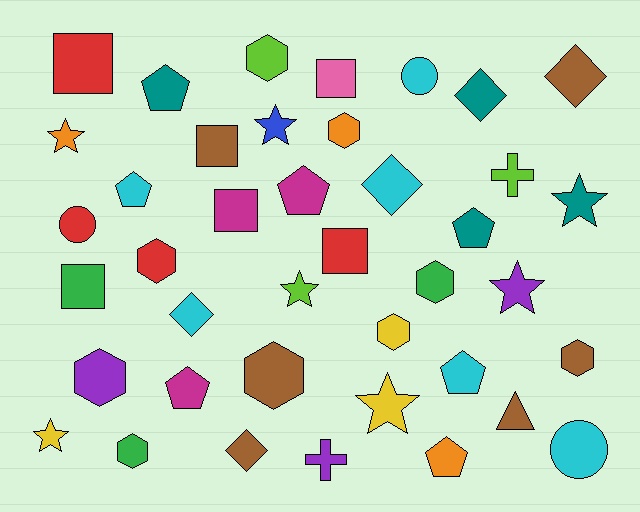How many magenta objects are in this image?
There are 3 magenta objects.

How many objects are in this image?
There are 40 objects.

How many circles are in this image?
There are 3 circles.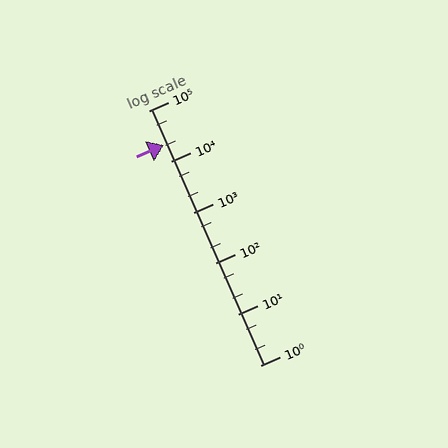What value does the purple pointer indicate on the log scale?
The pointer indicates approximately 21000.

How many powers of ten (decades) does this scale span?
The scale spans 5 decades, from 1 to 100000.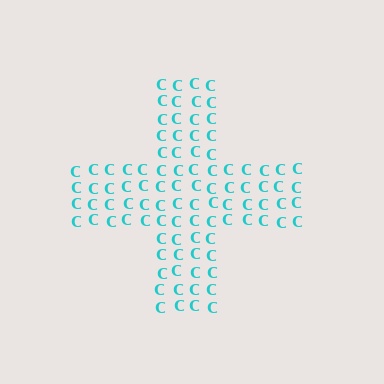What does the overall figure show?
The overall figure shows a cross.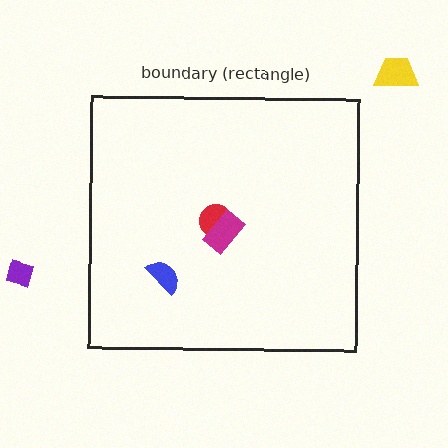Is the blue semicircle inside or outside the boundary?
Inside.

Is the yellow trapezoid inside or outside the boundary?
Outside.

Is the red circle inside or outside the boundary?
Inside.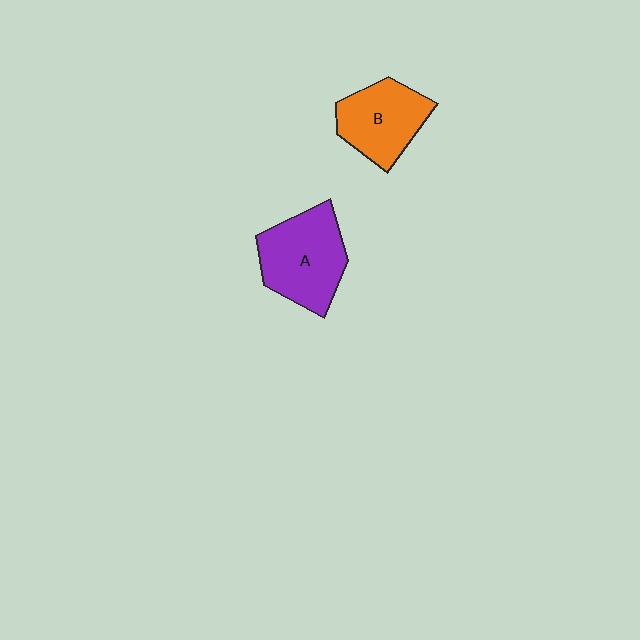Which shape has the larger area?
Shape A (purple).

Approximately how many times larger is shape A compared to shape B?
Approximately 1.2 times.